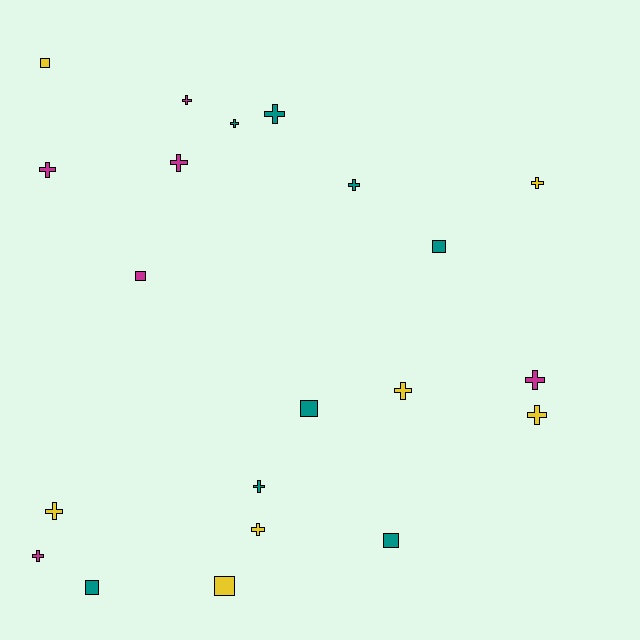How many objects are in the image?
There are 21 objects.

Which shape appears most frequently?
Cross, with 14 objects.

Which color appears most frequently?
Teal, with 8 objects.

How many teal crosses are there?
There are 4 teal crosses.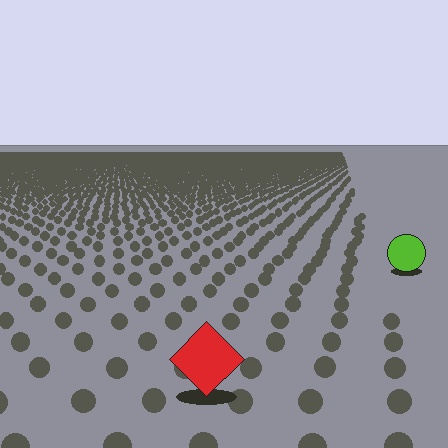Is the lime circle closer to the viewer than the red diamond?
No. The red diamond is closer — you can tell from the texture gradient: the ground texture is coarser near it.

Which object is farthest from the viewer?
The lime circle is farthest from the viewer. It appears smaller and the ground texture around it is denser.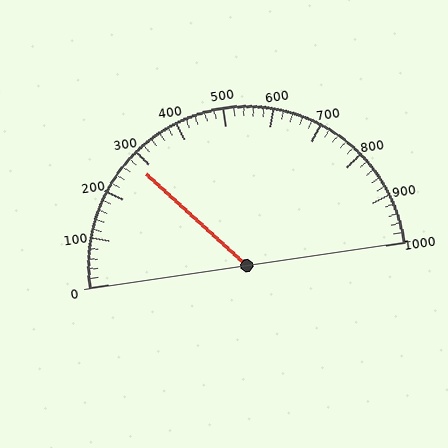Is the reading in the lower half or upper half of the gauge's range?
The reading is in the lower half of the range (0 to 1000).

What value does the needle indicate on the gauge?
The needle indicates approximately 280.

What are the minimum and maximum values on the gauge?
The gauge ranges from 0 to 1000.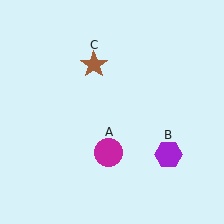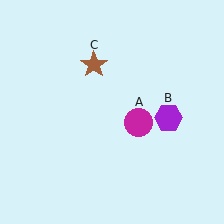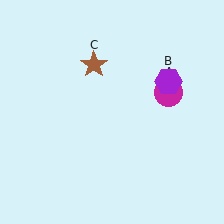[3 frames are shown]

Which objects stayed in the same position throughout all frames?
Brown star (object C) remained stationary.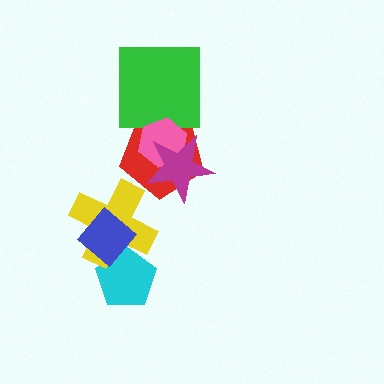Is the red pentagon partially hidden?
Yes, it is partially covered by another shape.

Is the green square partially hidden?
Yes, it is partially covered by another shape.